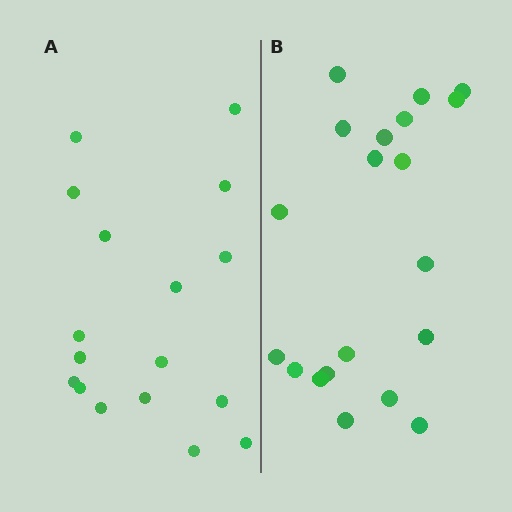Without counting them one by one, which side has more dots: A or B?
Region B (the right region) has more dots.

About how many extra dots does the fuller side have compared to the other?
Region B has just a few more — roughly 2 or 3 more dots than region A.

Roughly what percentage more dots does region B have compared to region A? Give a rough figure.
About 20% more.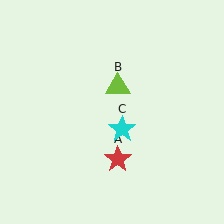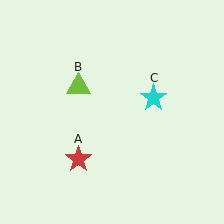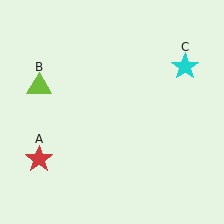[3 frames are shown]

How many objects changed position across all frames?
3 objects changed position: red star (object A), lime triangle (object B), cyan star (object C).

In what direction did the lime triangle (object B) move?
The lime triangle (object B) moved left.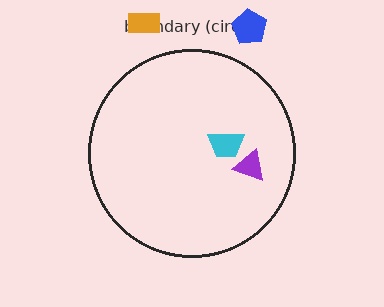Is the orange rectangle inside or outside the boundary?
Outside.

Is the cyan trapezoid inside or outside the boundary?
Inside.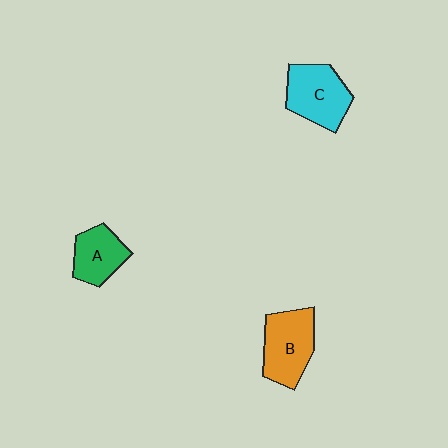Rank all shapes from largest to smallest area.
From largest to smallest: B (orange), C (cyan), A (green).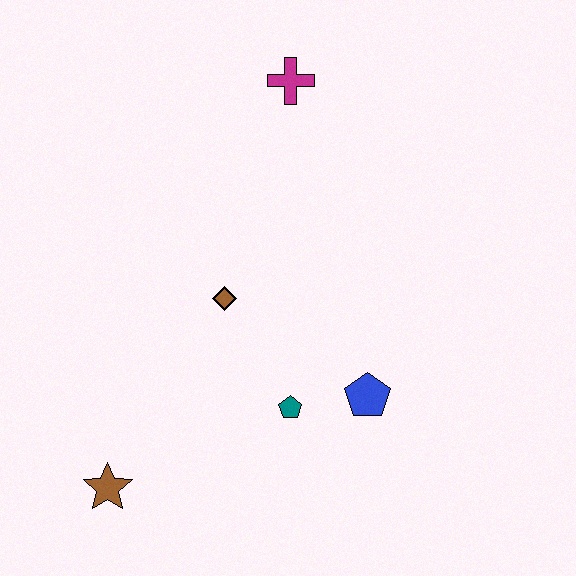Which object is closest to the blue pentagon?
The teal pentagon is closest to the blue pentagon.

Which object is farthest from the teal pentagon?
The magenta cross is farthest from the teal pentagon.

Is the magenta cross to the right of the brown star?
Yes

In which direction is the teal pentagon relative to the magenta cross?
The teal pentagon is below the magenta cross.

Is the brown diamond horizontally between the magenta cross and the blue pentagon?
No